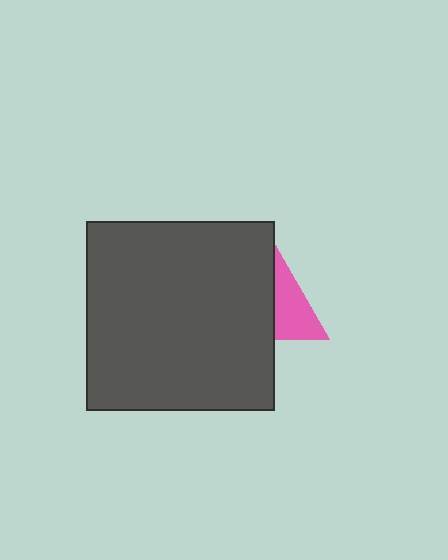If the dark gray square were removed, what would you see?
You would see the complete pink triangle.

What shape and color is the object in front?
The object in front is a dark gray square.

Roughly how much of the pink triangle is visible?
A small part of it is visible (roughly 34%).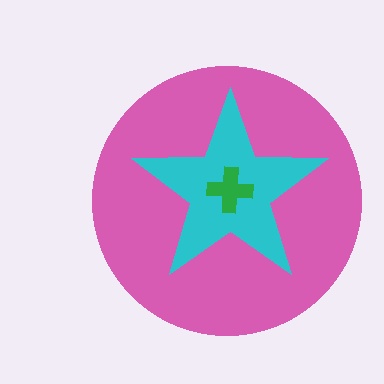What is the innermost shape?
The green cross.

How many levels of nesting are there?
3.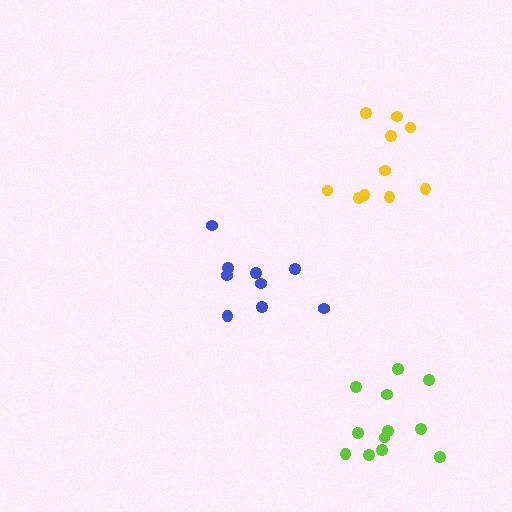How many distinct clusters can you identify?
There are 3 distinct clusters.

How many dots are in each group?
Group 1: 10 dots, Group 2: 9 dots, Group 3: 12 dots (31 total).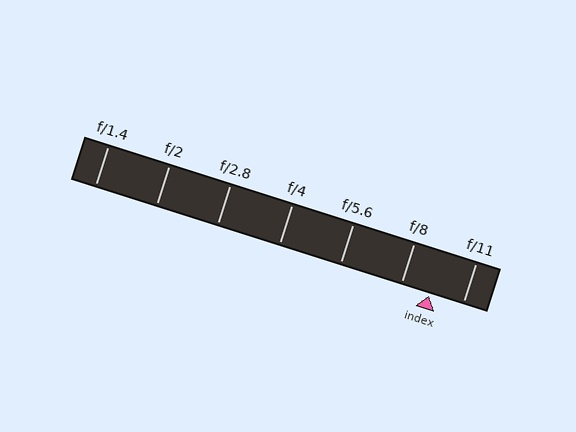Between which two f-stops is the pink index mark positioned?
The index mark is between f/8 and f/11.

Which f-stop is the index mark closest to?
The index mark is closest to f/8.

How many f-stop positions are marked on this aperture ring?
There are 7 f-stop positions marked.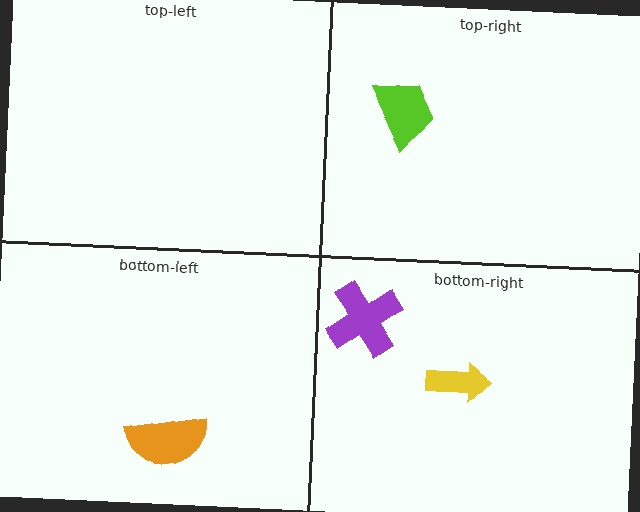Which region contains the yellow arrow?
The bottom-right region.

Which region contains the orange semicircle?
The bottom-left region.